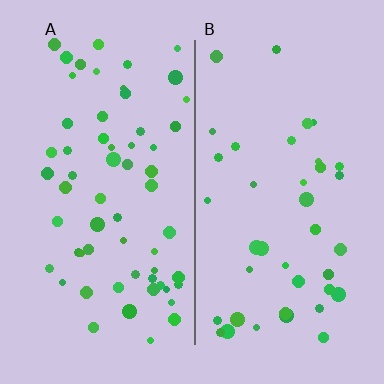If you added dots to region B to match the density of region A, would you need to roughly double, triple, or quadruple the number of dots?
Approximately double.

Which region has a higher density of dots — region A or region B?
A (the left).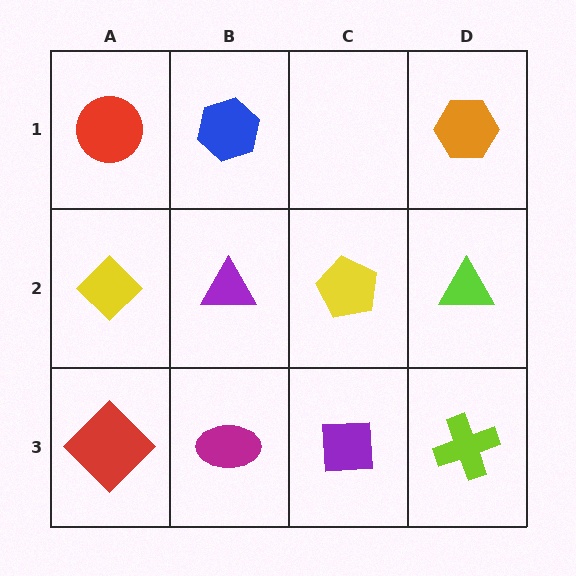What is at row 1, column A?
A red circle.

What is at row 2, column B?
A purple triangle.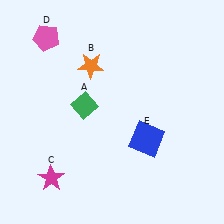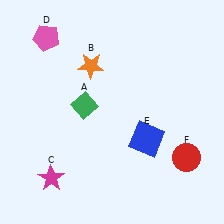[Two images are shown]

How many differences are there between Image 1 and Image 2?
There is 1 difference between the two images.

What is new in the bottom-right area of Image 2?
A red circle (F) was added in the bottom-right area of Image 2.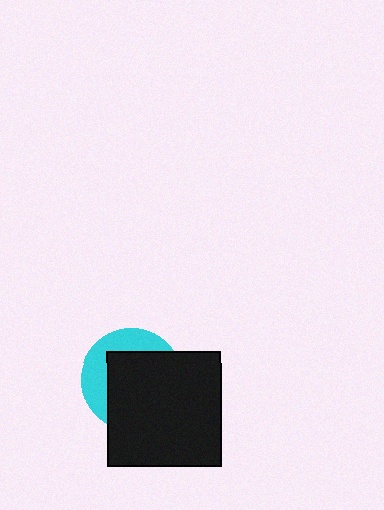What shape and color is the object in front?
The object in front is a black square.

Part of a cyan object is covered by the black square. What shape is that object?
It is a circle.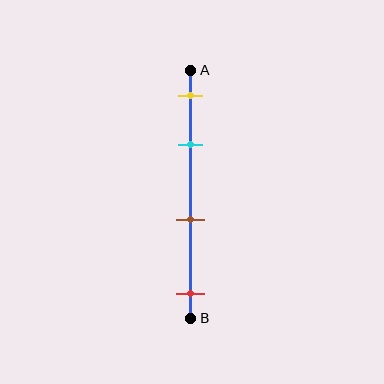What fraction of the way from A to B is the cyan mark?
The cyan mark is approximately 30% (0.3) of the way from A to B.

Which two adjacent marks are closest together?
The yellow and cyan marks are the closest adjacent pair.